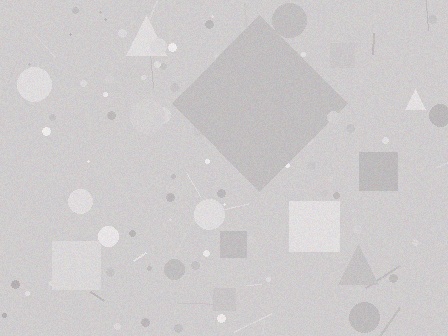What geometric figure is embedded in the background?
A diamond is embedded in the background.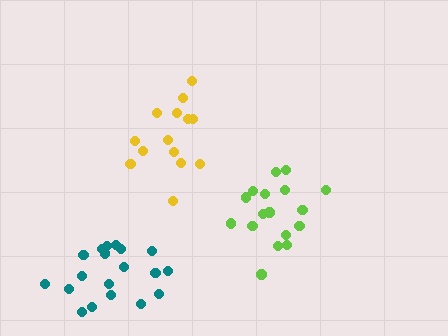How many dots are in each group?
Group 1: 17 dots, Group 2: 19 dots, Group 3: 14 dots (50 total).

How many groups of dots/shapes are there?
There are 3 groups.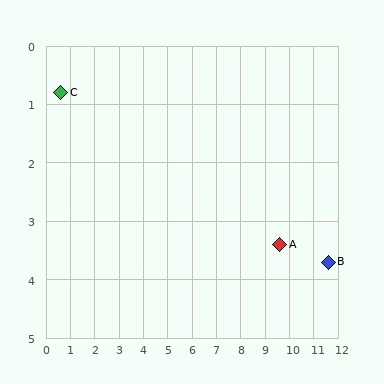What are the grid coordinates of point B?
Point B is at approximately (11.6, 3.7).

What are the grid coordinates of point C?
Point C is at approximately (0.6, 0.8).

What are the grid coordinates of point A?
Point A is at approximately (9.6, 3.4).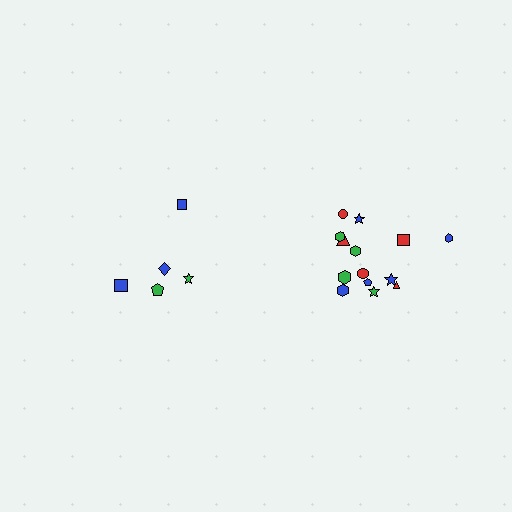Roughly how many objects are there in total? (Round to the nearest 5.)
Roughly 20 objects in total.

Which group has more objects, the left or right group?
The right group.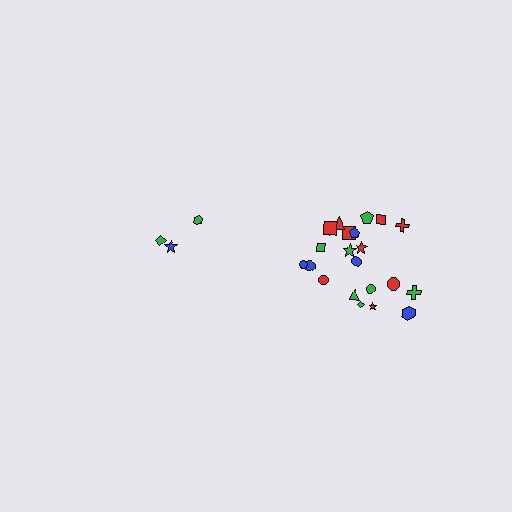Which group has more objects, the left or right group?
The right group.